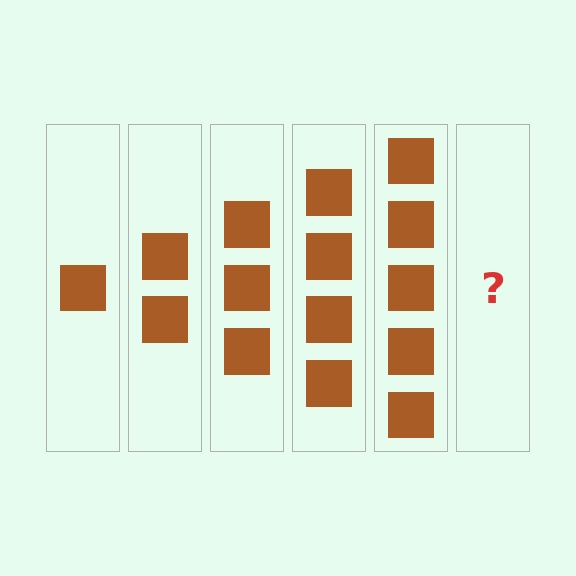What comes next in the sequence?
The next element should be 6 squares.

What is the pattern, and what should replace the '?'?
The pattern is that each step adds one more square. The '?' should be 6 squares.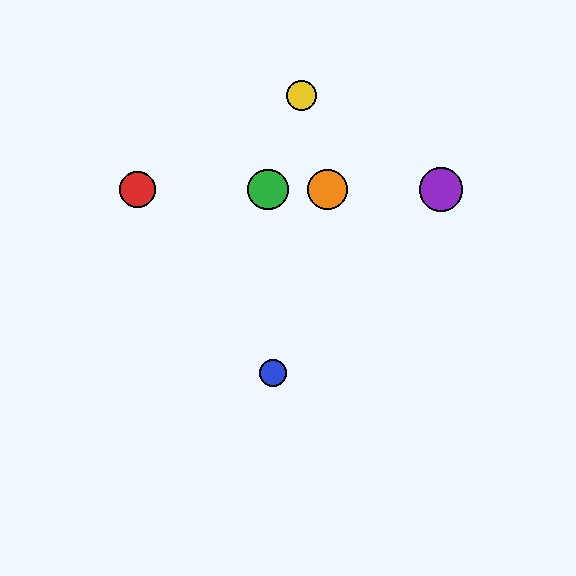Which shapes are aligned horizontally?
The red circle, the green circle, the purple circle, the orange circle are aligned horizontally.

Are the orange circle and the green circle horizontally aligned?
Yes, both are at y≈189.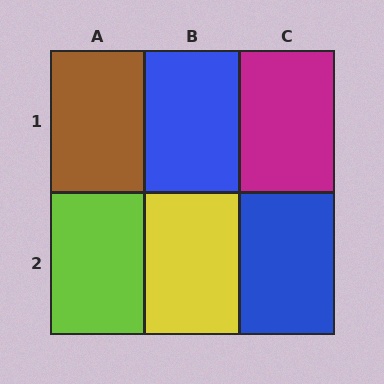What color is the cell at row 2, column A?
Lime.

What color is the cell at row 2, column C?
Blue.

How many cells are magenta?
1 cell is magenta.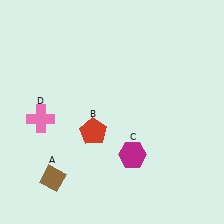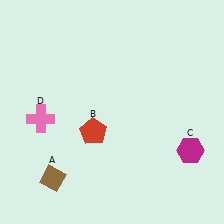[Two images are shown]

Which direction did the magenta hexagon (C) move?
The magenta hexagon (C) moved right.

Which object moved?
The magenta hexagon (C) moved right.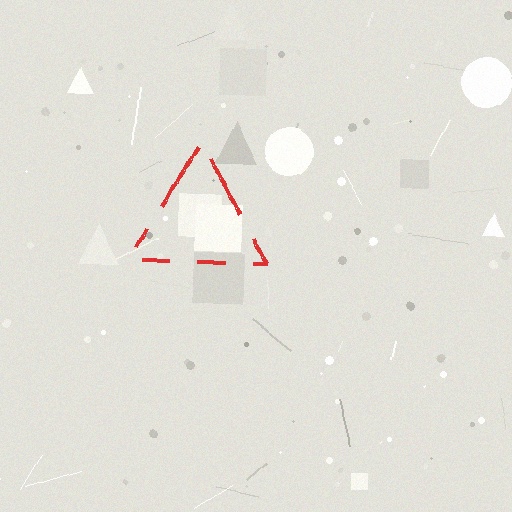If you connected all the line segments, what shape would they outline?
They would outline a triangle.